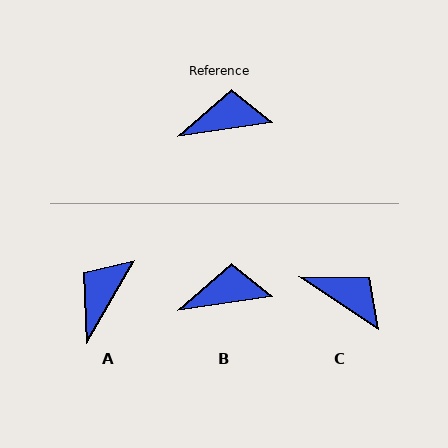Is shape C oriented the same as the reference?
No, it is off by about 42 degrees.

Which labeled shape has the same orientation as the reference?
B.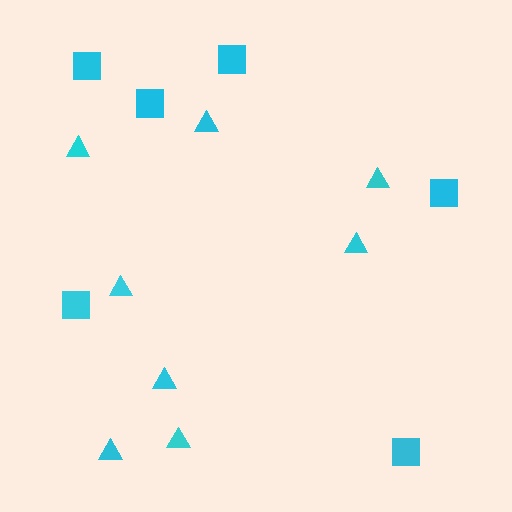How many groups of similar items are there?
There are 2 groups: one group of triangles (8) and one group of squares (6).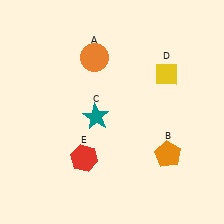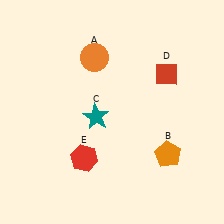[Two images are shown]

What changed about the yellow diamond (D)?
In Image 1, D is yellow. In Image 2, it changed to red.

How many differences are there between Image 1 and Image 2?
There is 1 difference between the two images.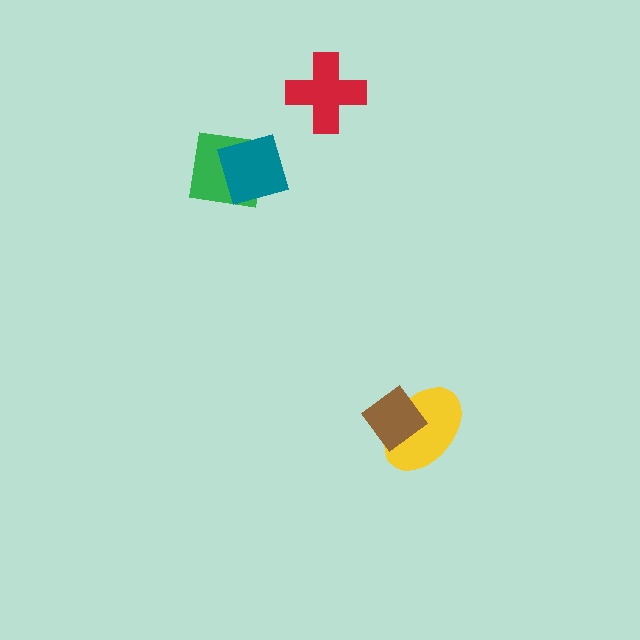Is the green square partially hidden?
Yes, it is partially covered by another shape.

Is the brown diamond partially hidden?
No, no other shape covers it.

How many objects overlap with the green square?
1 object overlaps with the green square.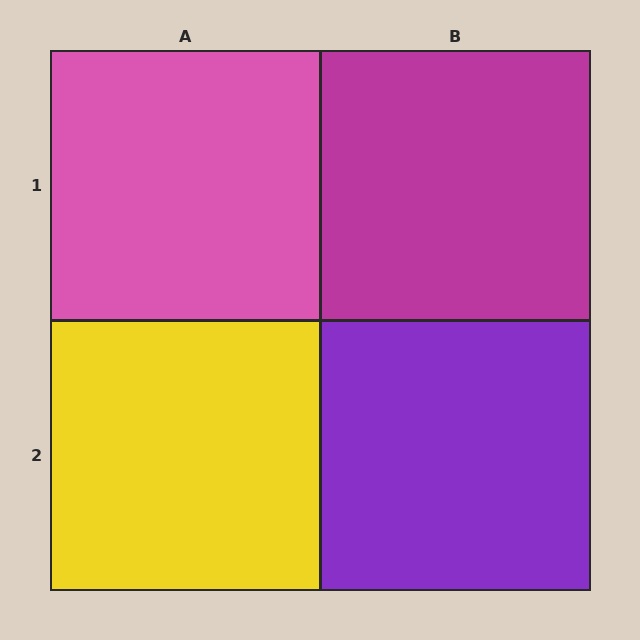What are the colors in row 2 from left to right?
Yellow, purple.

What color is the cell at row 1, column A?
Pink.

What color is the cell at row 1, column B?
Magenta.